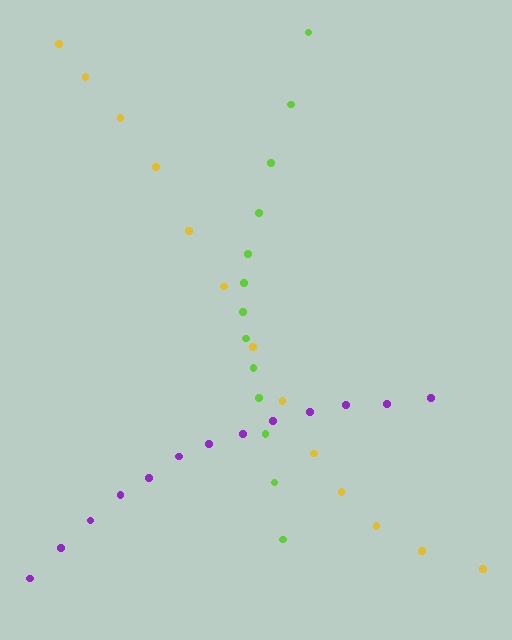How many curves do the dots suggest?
There are 3 distinct paths.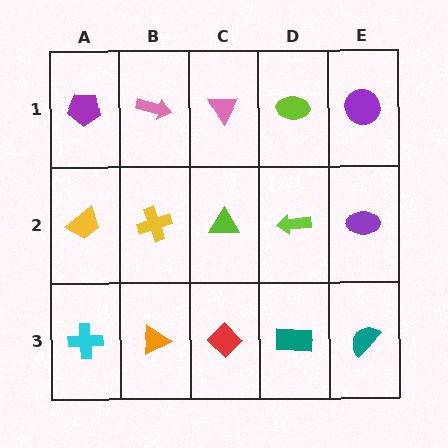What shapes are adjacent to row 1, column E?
A purple ellipse (row 2, column E), a lime ellipse (row 1, column D).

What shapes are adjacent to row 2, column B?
A pink arrow (row 1, column B), an orange triangle (row 3, column B), a yellow trapezoid (row 2, column A), a lime triangle (row 2, column C).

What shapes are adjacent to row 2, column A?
A purple pentagon (row 1, column A), a cyan cross (row 3, column A), a yellow cross (row 2, column B).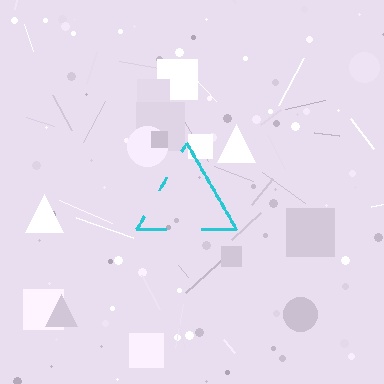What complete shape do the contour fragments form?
The contour fragments form a triangle.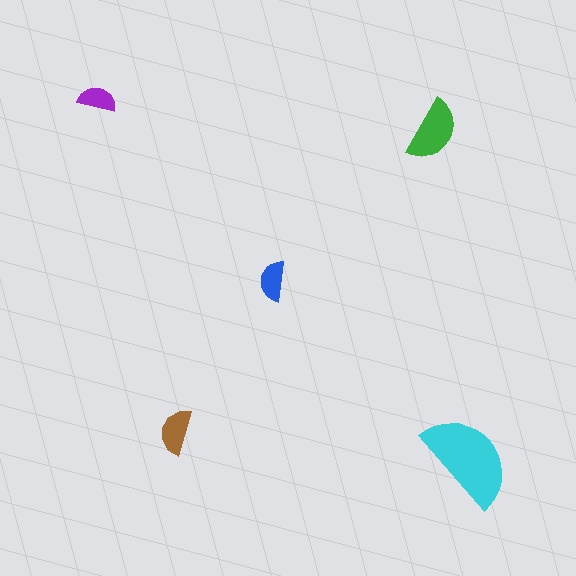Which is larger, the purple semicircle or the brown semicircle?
The brown one.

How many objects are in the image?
There are 5 objects in the image.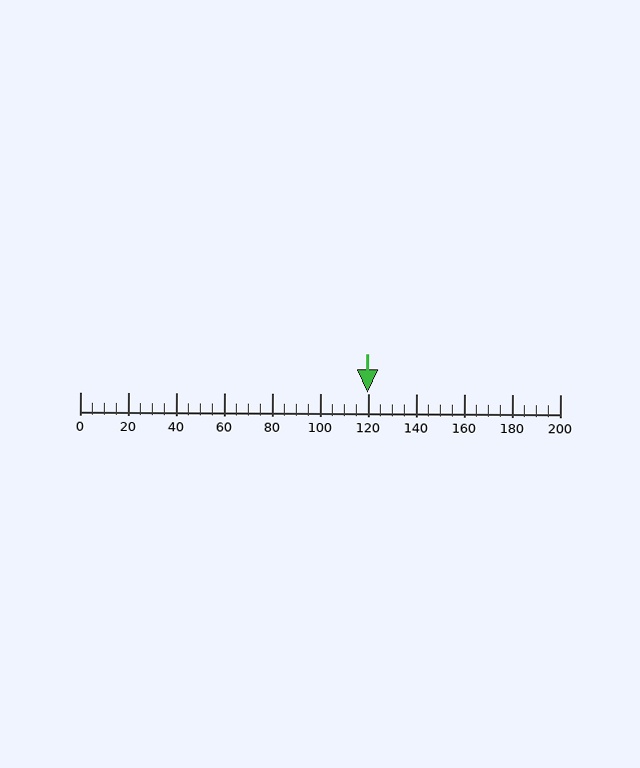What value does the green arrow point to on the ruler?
The green arrow points to approximately 120.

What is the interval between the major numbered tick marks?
The major tick marks are spaced 20 units apart.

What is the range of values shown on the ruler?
The ruler shows values from 0 to 200.